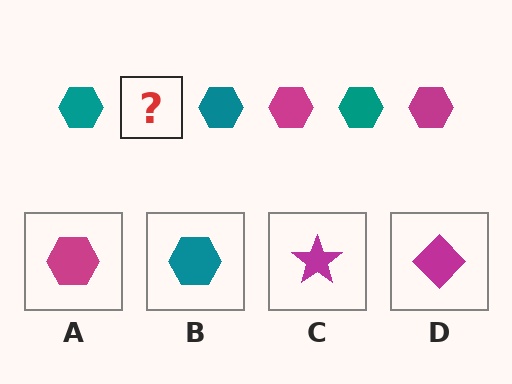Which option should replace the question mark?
Option A.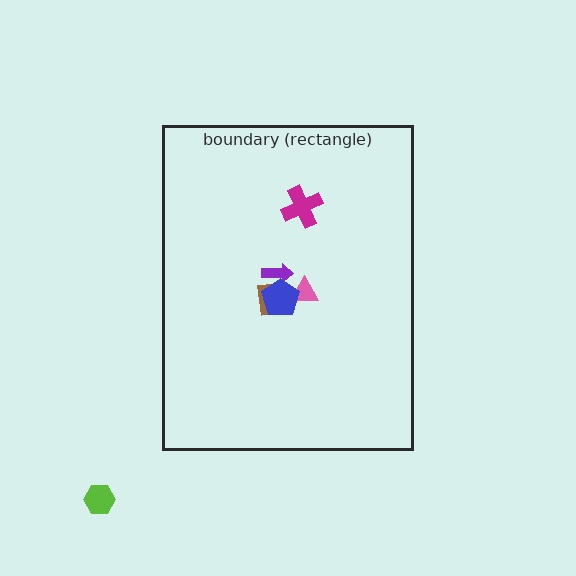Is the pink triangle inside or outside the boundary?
Inside.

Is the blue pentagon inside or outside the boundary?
Inside.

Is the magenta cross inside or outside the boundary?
Inside.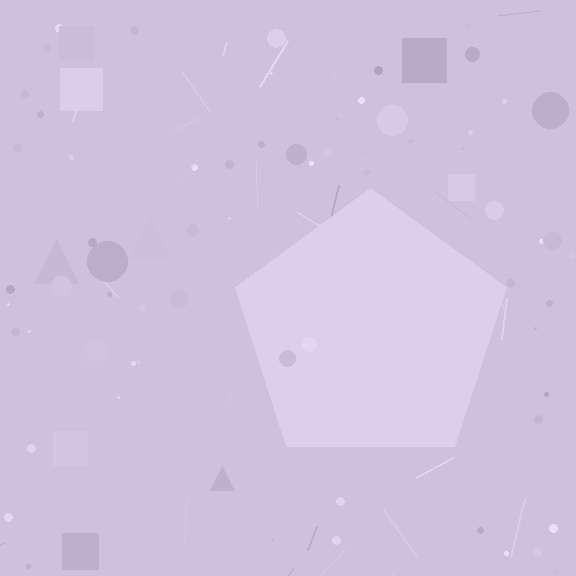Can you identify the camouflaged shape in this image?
The camouflaged shape is a pentagon.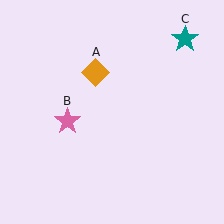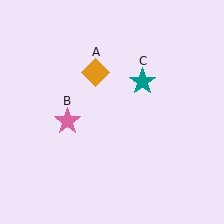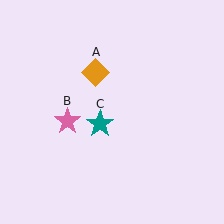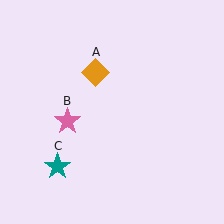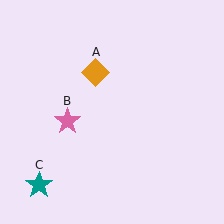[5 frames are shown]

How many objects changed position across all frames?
1 object changed position: teal star (object C).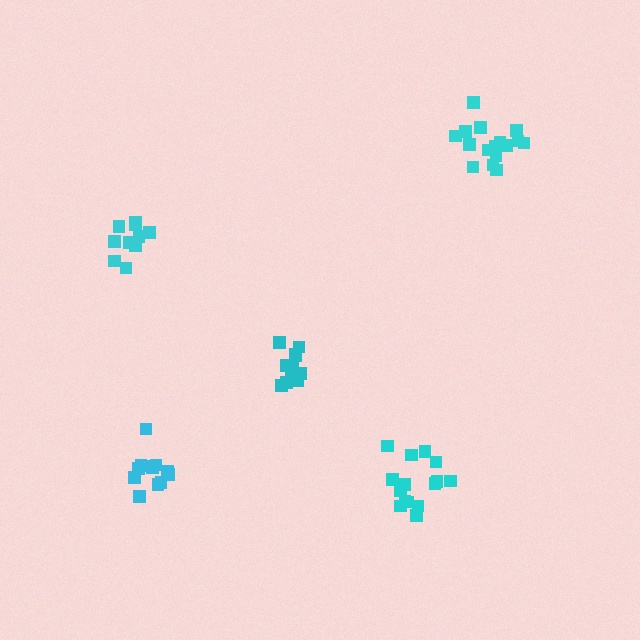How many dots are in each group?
Group 1: 16 dots, Group 2: 12 dots, Group 3: 13 dots, Group 4: 11 dots, Group 5: 15 dots (67 total).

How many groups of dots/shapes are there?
There are 5 groups.